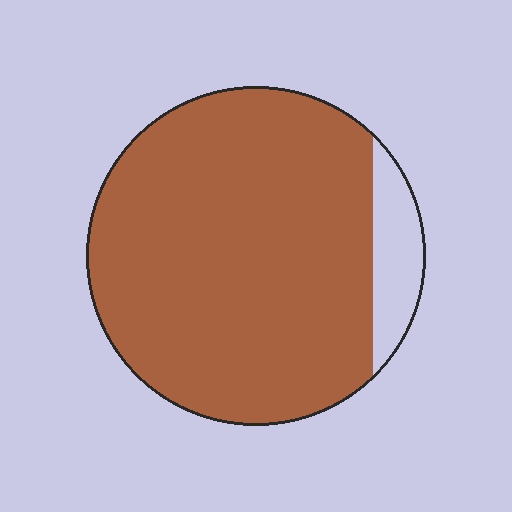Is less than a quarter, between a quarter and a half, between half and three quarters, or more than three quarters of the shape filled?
More than three quarters.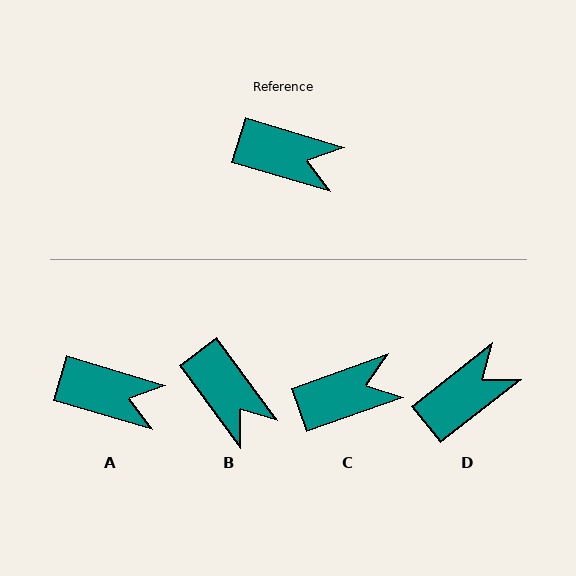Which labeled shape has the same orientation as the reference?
A.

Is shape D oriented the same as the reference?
No, it is off by about 55 degrees.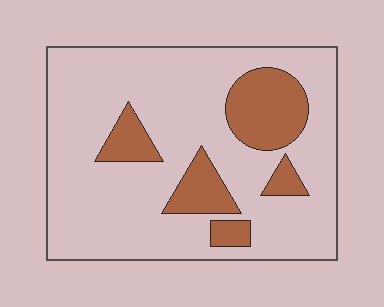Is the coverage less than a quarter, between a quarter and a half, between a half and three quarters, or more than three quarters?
Less than a quarter.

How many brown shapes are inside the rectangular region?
5.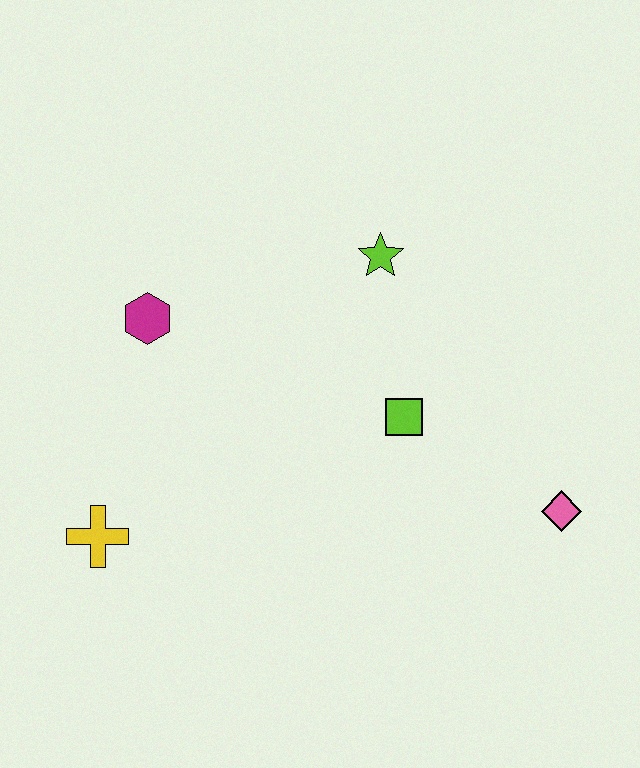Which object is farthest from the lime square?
The yellow cross is farthest from the lime square.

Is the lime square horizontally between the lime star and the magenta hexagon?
No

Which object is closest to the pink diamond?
The lime square is closest to the pink diamond.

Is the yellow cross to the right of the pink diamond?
No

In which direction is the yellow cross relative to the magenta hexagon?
The yellow cross is below the magenta hexagon.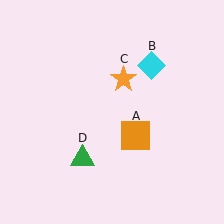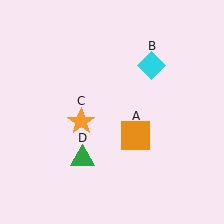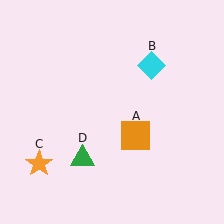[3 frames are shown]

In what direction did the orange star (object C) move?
The orange star (object C) moved down and to the left.